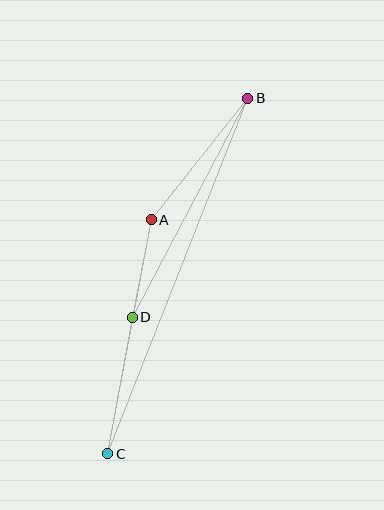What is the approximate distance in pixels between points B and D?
The distance between B and D is approximately 248 pixels.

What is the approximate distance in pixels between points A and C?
The distance between A and C is approximately 238 pixels.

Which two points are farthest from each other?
Points B and C are farthest from each other.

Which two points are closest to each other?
Points A and D are closest to each other.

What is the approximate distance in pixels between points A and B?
The distance between A and B is approximately 156 pixels.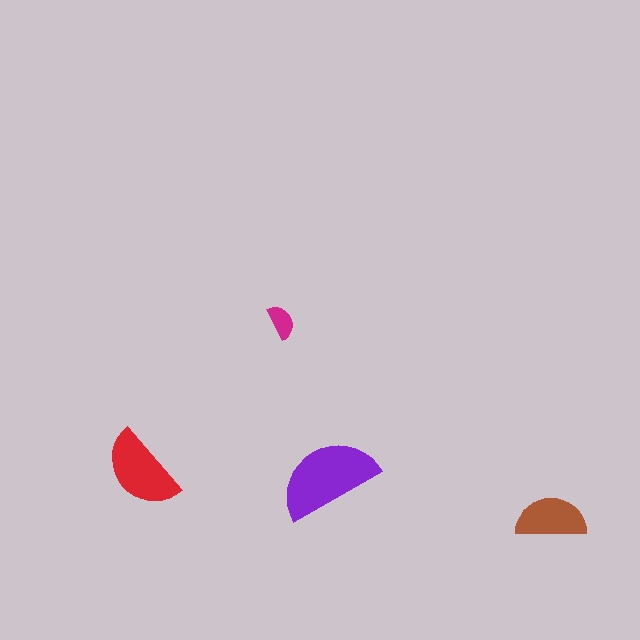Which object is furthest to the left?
The red semicircle is leftmost.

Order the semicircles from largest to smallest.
the purple one, the red one, the brown one, the magenta one.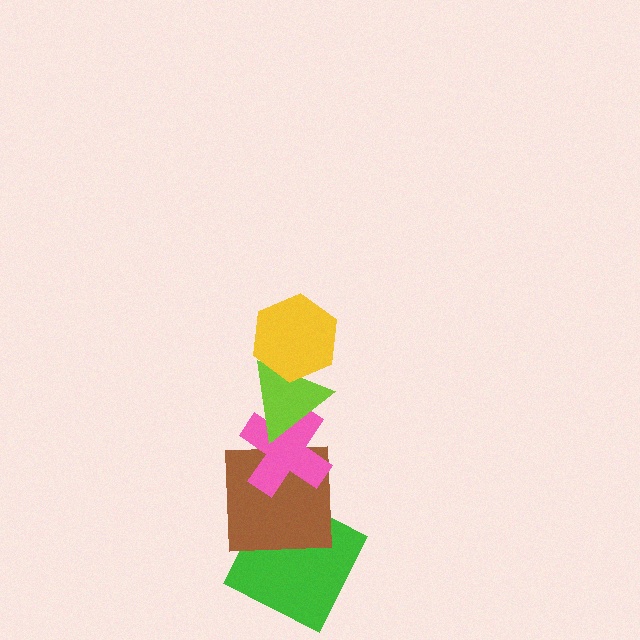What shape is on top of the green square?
The brown square is on top of the green square.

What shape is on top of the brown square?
The pink cross is on top of the brown square.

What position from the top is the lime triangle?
The lime triangle is 2nd from the top.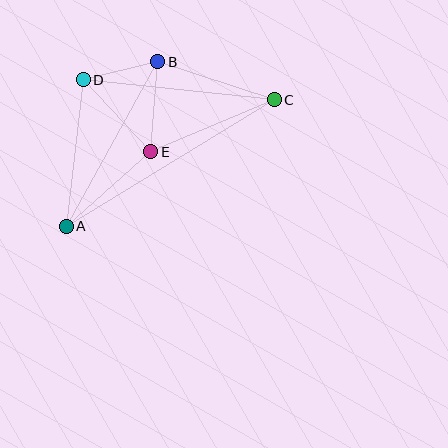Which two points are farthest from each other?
Points A and C are farthest from each other.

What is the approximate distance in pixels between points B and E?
The distance between B and E is approximately 91 pixels.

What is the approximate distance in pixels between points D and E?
The distance between D and E is approximately 99 pixels.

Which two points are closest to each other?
Points B and D are closest to each other.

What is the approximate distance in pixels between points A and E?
The distance between A and E is approximately 113 pixels.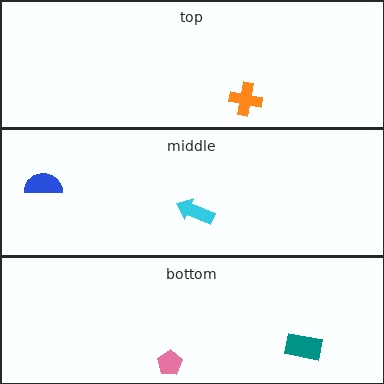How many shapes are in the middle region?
2.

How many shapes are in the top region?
1.